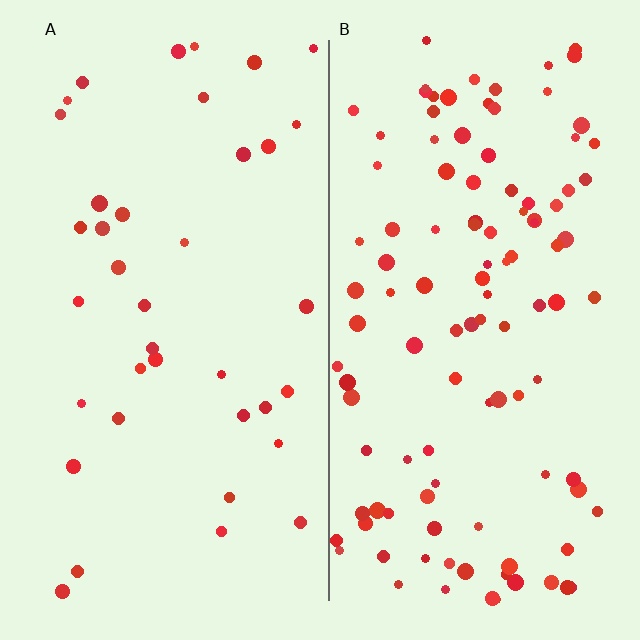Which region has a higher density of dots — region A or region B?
B (the right).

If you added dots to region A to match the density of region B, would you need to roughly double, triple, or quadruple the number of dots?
Approximately triple.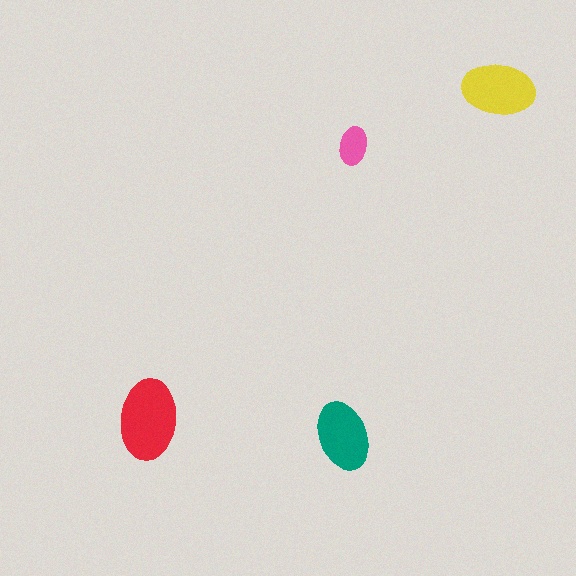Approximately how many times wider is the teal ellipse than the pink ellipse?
About 2 times wider.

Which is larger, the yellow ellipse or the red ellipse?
The red one.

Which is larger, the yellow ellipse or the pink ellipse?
The yellow one.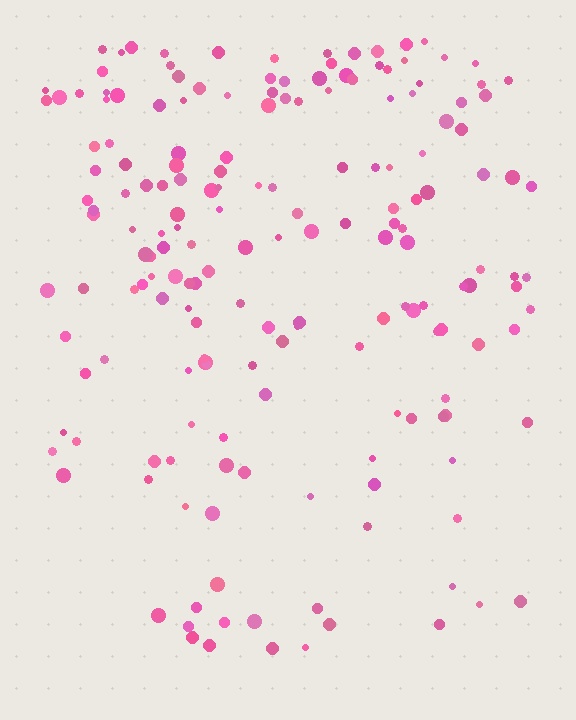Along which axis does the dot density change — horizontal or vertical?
Vertical.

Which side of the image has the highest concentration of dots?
The top.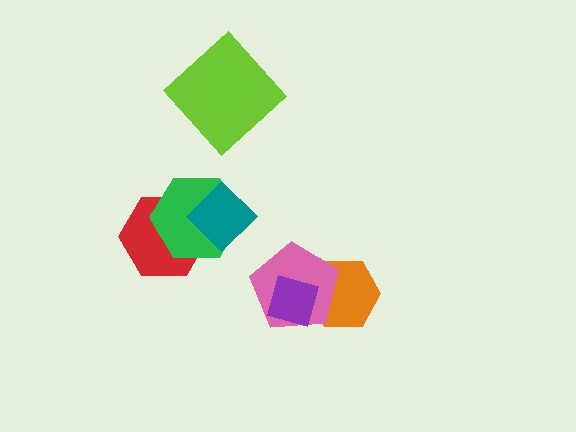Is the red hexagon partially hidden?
Yes, it is partially covered by another shape.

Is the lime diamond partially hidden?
No, no other shape covers it.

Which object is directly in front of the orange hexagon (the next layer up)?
The pink pentagon is directly in front of the orange hexagon.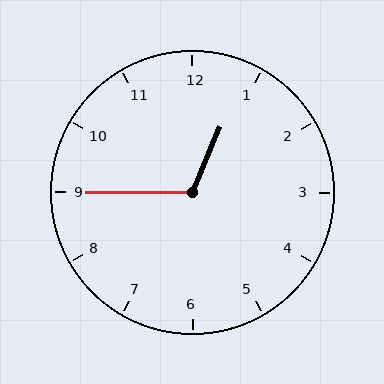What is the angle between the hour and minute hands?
Approximately 112 degrees.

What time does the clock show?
12:45.